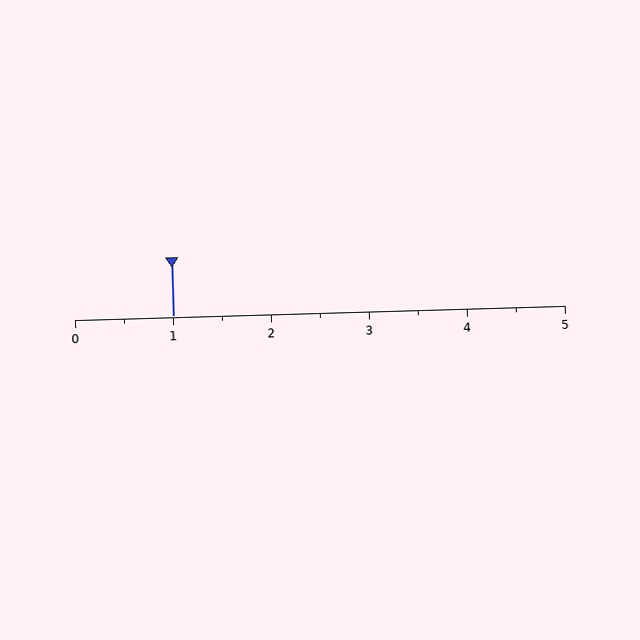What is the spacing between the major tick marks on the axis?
The major ticks are spaced 1 apart.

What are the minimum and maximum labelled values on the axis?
The axis runs from 0 to 5.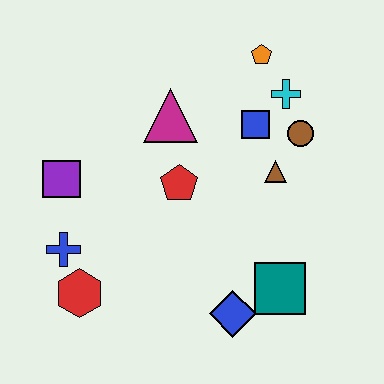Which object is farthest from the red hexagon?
The orange pentagon is farthest from the red hexagon.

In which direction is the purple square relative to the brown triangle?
The purple square is to the left of the brown triangle.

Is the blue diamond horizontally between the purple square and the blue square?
Yes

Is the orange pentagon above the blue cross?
Yes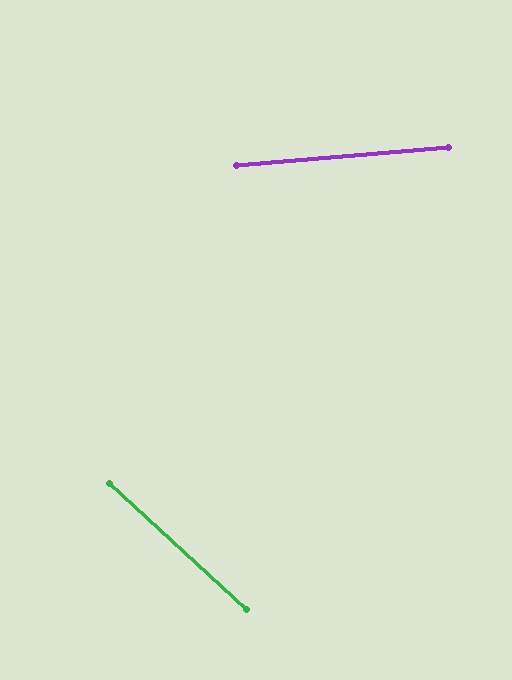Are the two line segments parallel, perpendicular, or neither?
Neither parallel nor perpendicular — they differ by about 47°.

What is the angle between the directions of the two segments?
Approximately 47 degrees.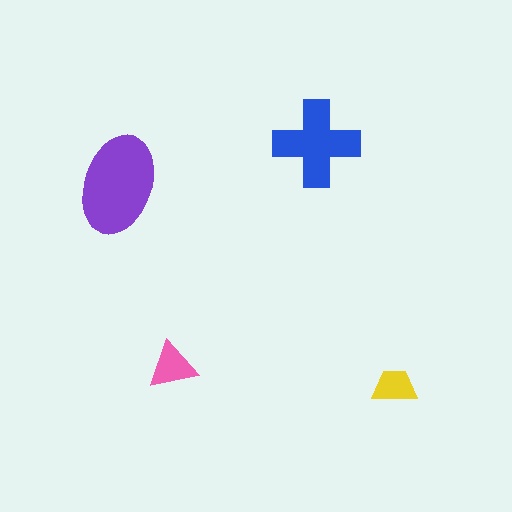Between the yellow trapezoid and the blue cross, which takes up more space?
The blue cross.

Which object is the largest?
The purple ellipse.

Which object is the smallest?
The yellow trapezoid.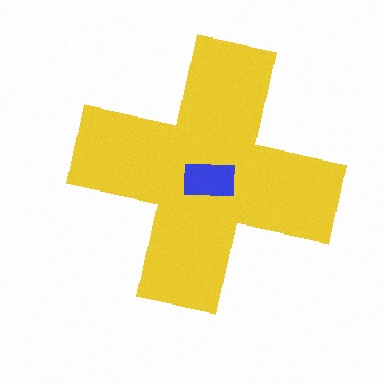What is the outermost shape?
The yellow cross.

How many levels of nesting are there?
2.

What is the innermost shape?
The blue rectangle.